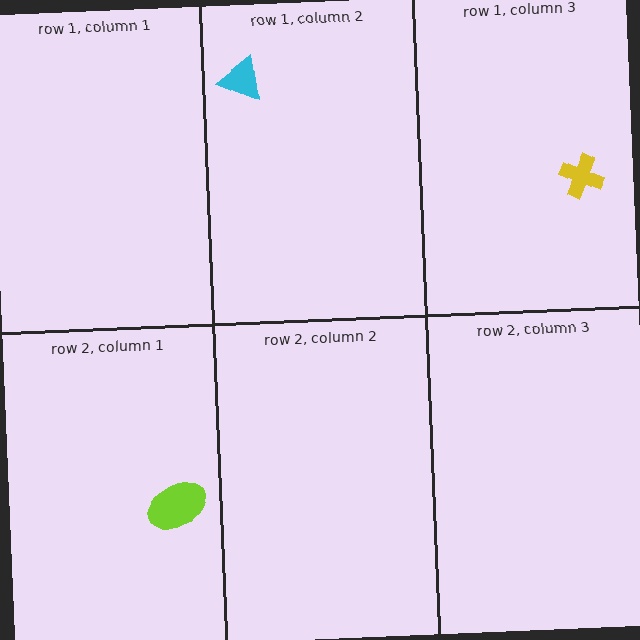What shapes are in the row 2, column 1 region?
The lime ellipse.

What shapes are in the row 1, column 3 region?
The yellow cross.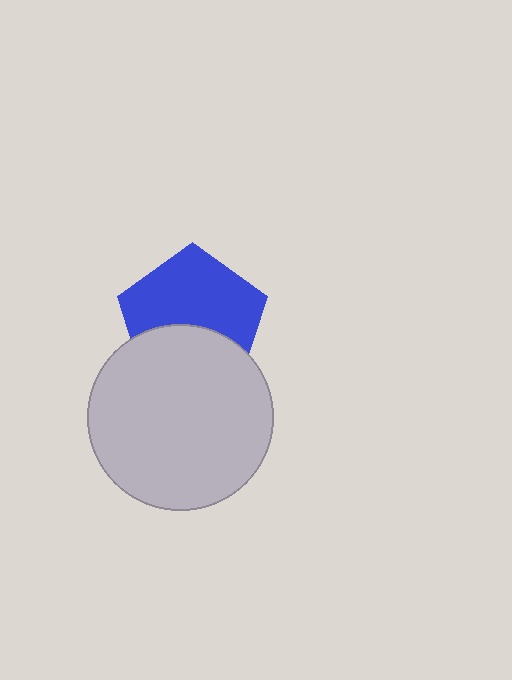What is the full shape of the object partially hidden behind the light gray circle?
The partially hidden object is a blue pentagon.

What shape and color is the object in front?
The object in front is a light gray circle.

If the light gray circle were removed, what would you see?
You would see the complete blue pentagon.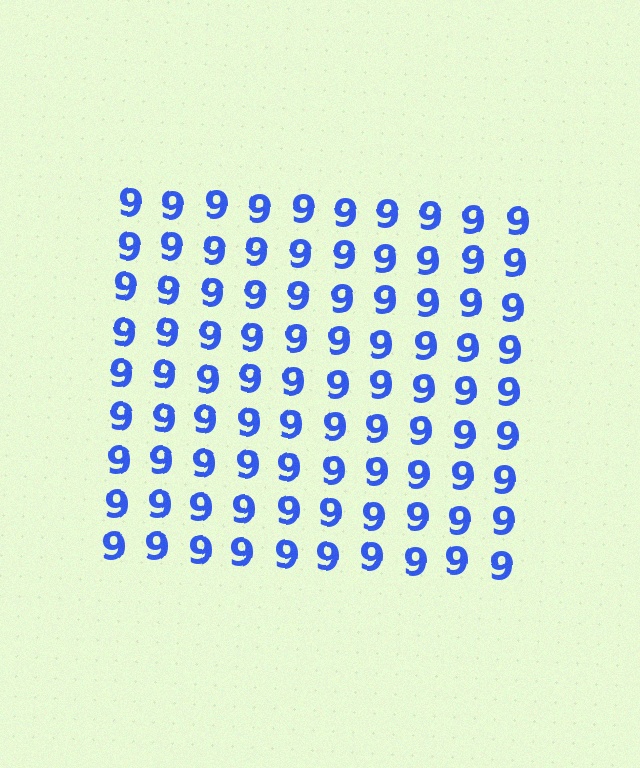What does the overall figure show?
The overall figure shows a square.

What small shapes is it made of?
It is made of small digit 9's.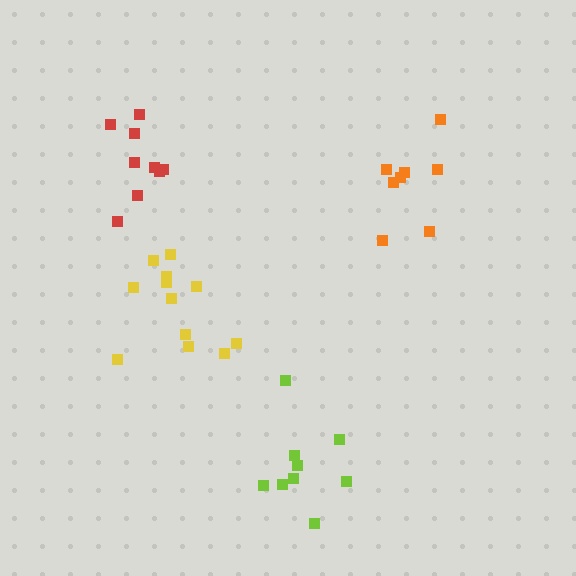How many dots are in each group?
Group 1: 12 dots, Group 2: 9 dots, Group 3: 8 dots, Group 4: 9 dots (38 total).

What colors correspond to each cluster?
The clusters are colored: yellow, lime, orange, red.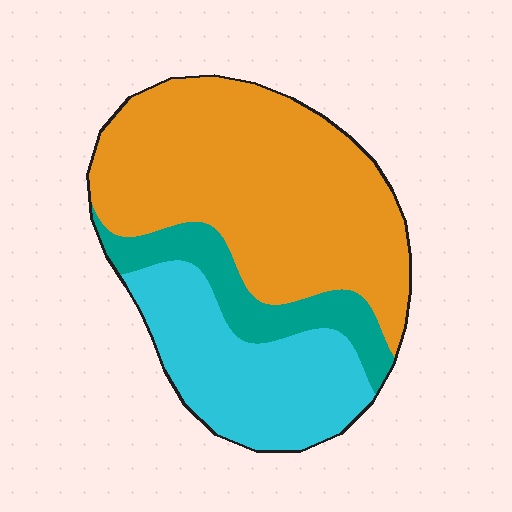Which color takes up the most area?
Orange, at roughly 55%.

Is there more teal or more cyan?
Cyan.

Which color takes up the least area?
Teal, at roughly 15%.